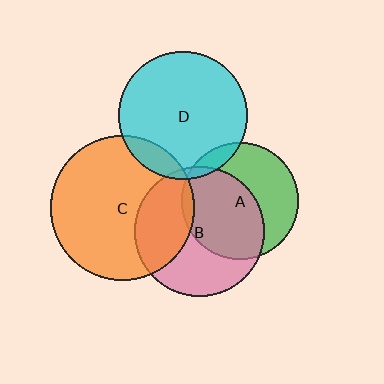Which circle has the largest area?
Circle C (orange).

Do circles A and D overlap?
Yes.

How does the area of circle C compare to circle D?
Approximately 1.3 times.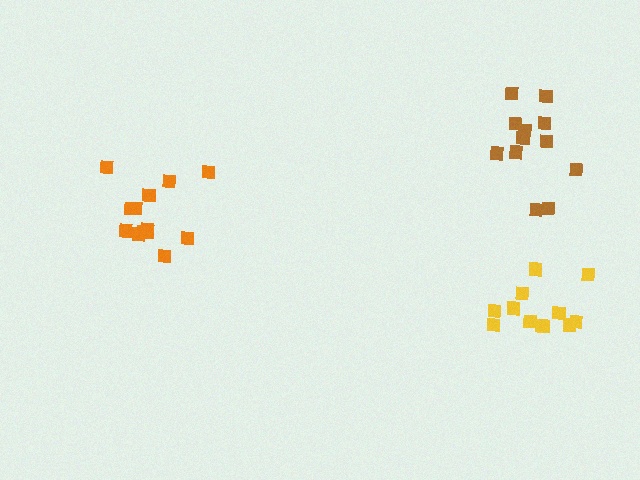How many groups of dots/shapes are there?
There are 3 groups.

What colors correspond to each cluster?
The clusters are colored: yellow, brown, orange.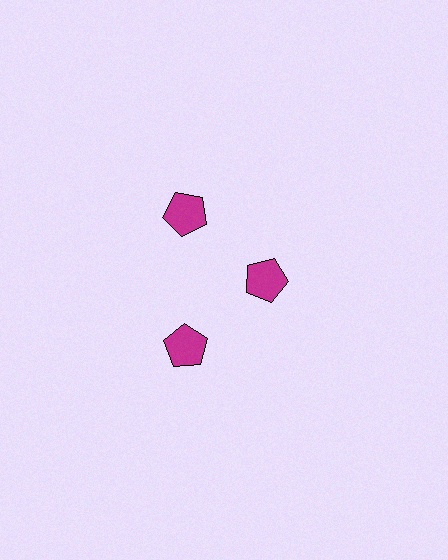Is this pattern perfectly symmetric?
No. The 3 magenta pentagons are arranged in a ring, but one element near the 3 o'clock position is pulled inward toward the center, breaking the 3-fold rotational symmetry.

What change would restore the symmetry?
The symmetry would be restored by moving it outward, back onto the ring so that all 3 pentagons sit at equal angles and equal distance from the center.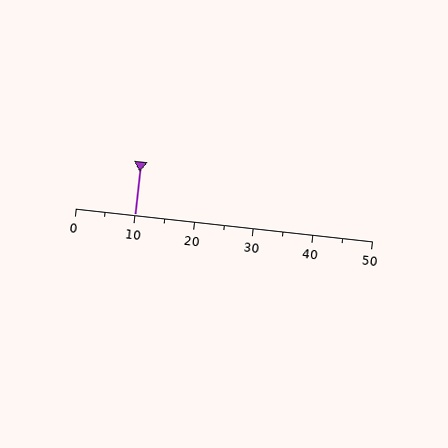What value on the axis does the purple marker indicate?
The marker indicates approximately 10.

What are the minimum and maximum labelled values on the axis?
The axis runs from 0 to 50.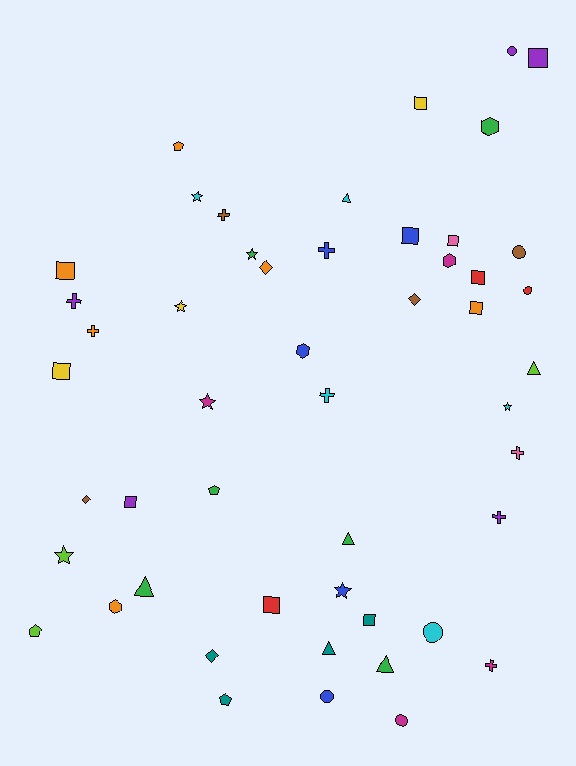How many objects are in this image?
There are 50 objects.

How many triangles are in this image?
There are 6 triangles.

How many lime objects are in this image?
There are 3 lime objects.